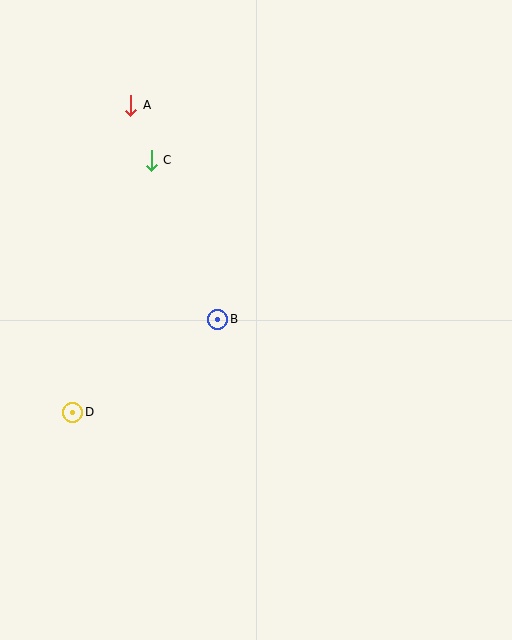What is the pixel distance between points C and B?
The distance between C and B is 172 pixels.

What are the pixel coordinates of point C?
Point C is at (151, 160).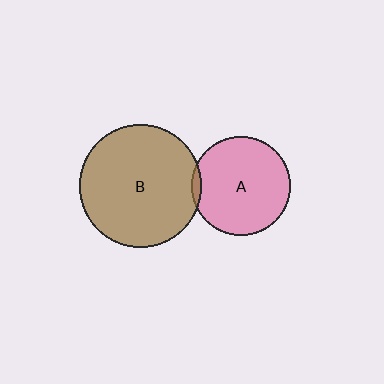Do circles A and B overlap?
Yes.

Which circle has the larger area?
Circle B (brown).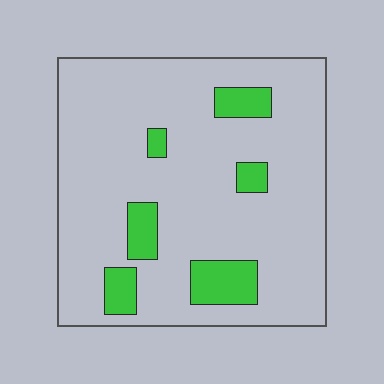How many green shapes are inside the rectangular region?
6.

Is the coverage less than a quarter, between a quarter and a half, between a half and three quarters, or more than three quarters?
Less than a quarter.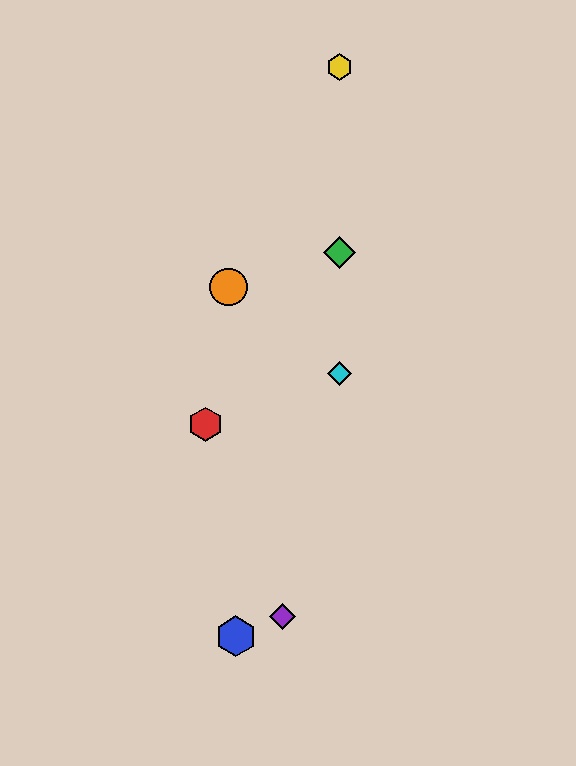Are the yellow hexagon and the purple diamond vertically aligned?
No, the yellow hexagon is at x≈339 and the purple diamond is at x≈282.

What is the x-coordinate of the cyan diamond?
The cyan diamond is at x≈339.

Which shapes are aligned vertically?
The green diamond, the yellow hexagon, the cyan diamond are aligned vertically.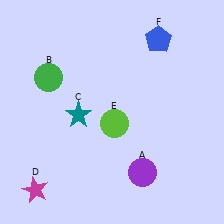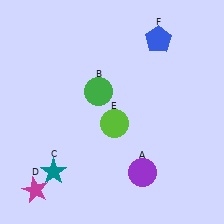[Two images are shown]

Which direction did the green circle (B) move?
The green circle (B) moved right.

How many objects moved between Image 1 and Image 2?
2 objects moved between the two images.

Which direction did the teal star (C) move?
The teal star (C) moved down.